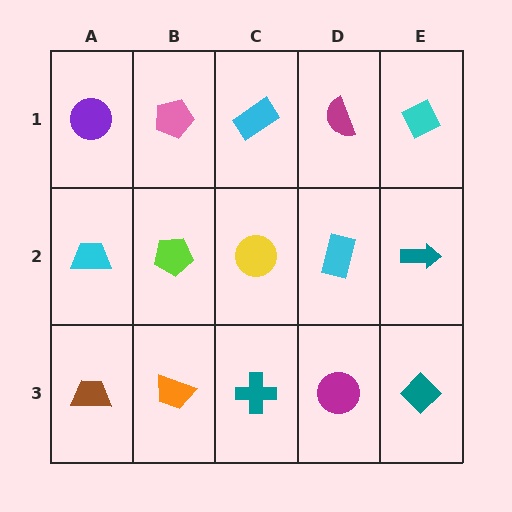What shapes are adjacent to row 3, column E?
A teal arrow (row 2, column E), a magenta circle (row 3, column D).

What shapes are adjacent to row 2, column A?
A purple circle (row 1, column A), a brown trapezoid (row 3, column A), a lime pentagon (row 2, column B).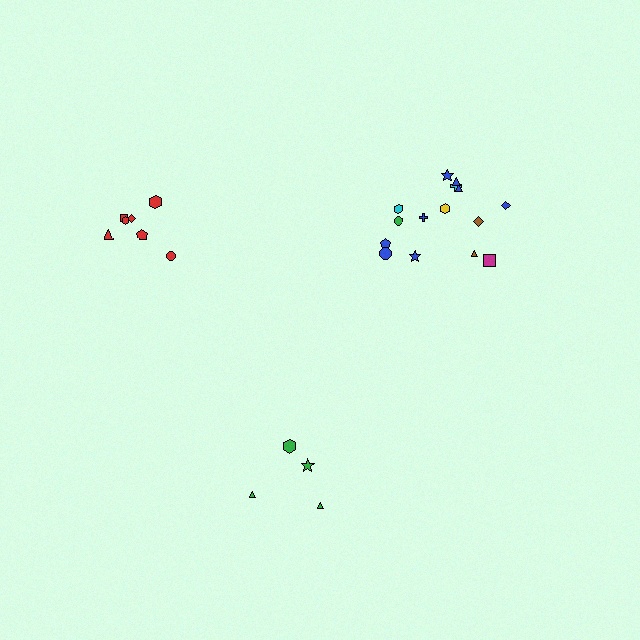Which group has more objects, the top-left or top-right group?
The top-right group.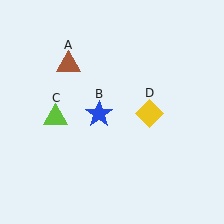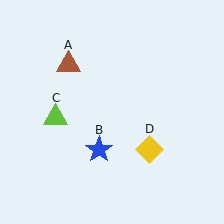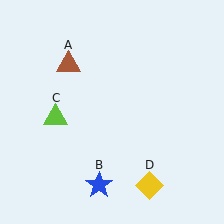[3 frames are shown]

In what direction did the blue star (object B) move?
The blue star (object B) moved down.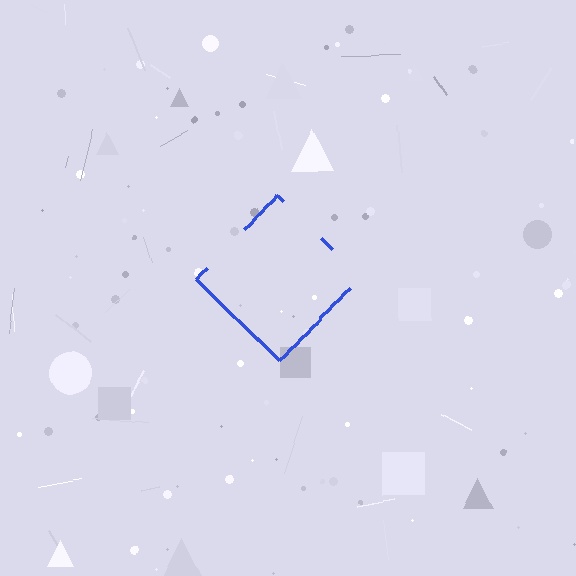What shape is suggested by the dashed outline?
The dashed outline suggests a diamond.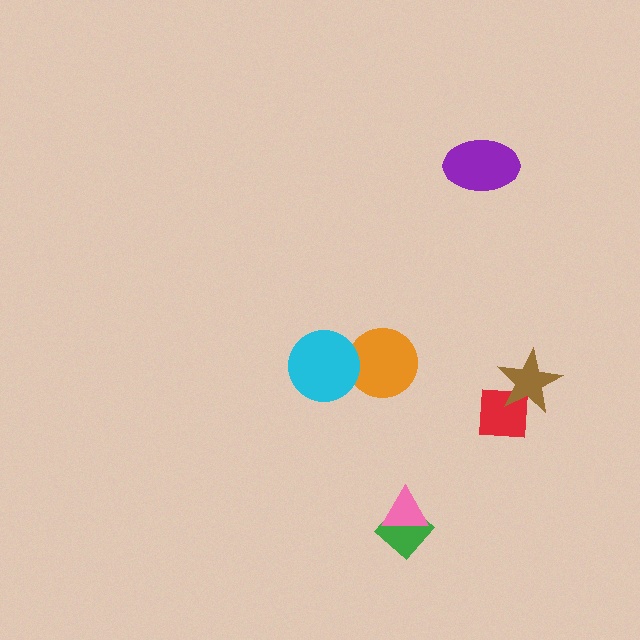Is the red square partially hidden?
Yes, it is partially covered by another shape.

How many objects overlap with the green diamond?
1 object overlaps with the green diamond.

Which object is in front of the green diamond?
The pink triangle is in front of the green diamond.